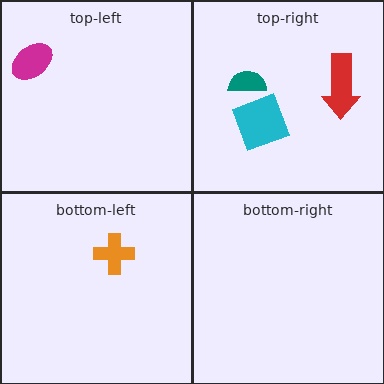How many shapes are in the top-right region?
3.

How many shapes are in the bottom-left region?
1.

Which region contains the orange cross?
The bottom-left region.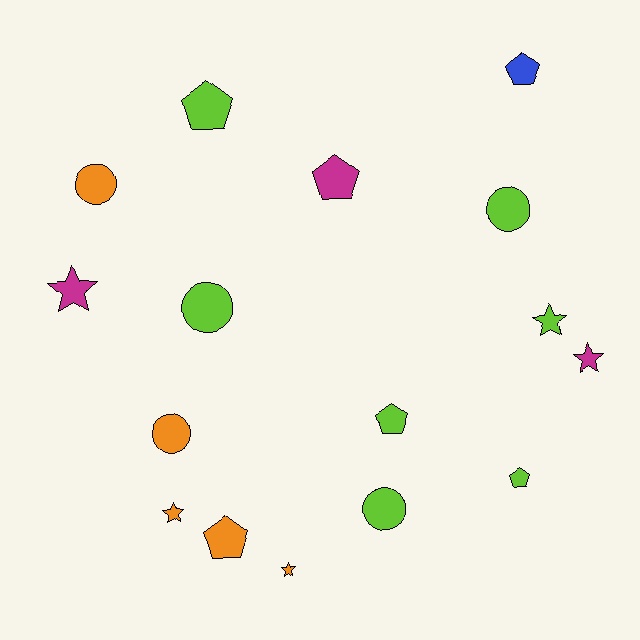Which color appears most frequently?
Lime, with 7 objects.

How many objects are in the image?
There are 16 objects.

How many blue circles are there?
There are no blue circles.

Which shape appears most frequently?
Pentagon, with 6 objects.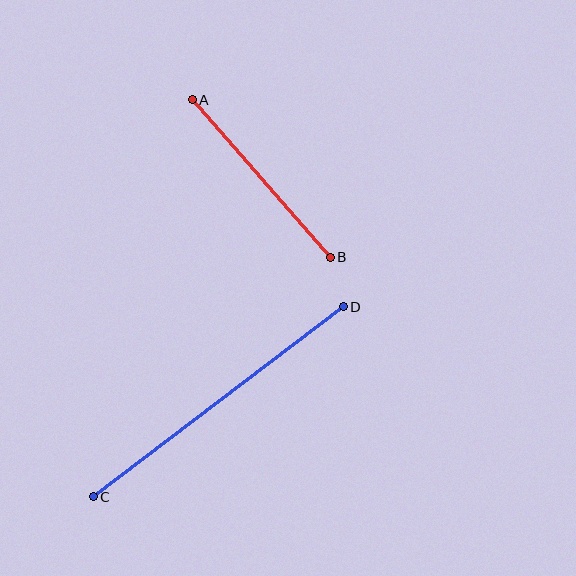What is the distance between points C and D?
The distance is approximately 314 pixels.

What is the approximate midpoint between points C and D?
The midpoint is at approximately (218, 402) pixels.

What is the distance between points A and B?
The distance is approximately 209 pixels.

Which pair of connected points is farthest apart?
Points C and D are farthest apart.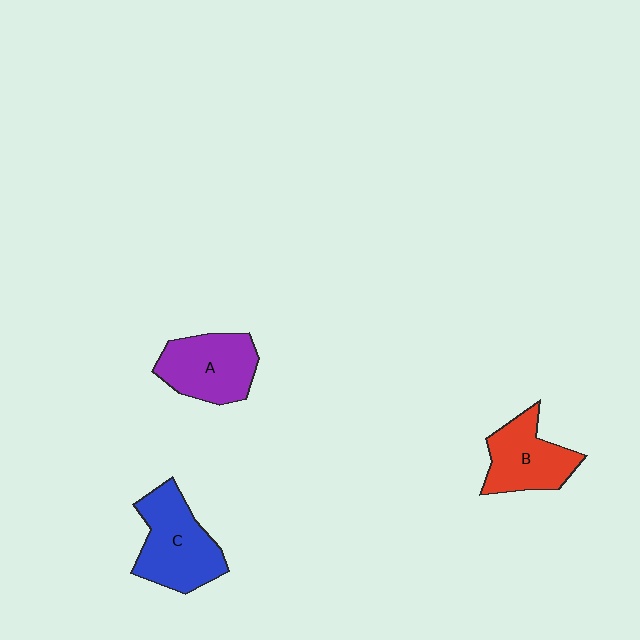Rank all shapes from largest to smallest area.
From largest to smallest: C (blue), A (purple), B (red).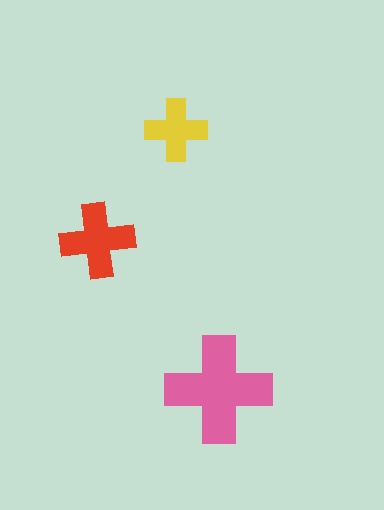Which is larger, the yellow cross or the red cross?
The red one.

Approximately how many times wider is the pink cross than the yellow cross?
About 1.5 times wider.